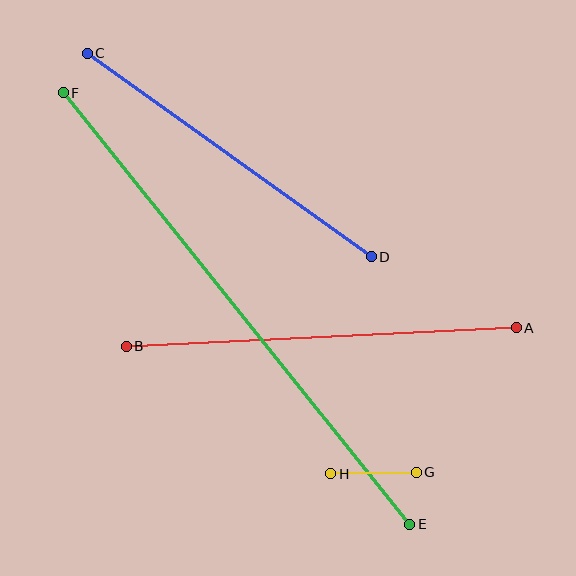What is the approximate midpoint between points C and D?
The midpoint is at approximately (229, 155) pixels.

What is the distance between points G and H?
The distance is approximately 85 pixels.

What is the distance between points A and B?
The distance is approximately 390 pixels.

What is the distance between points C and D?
The distance is approximately 350 pixels.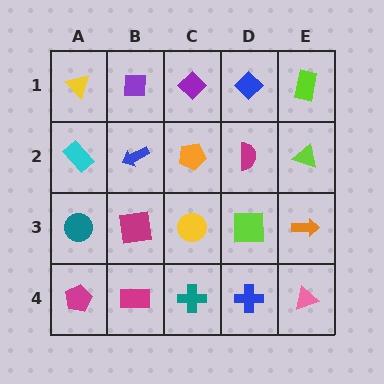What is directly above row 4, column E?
An orange arrow.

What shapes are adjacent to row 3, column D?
A magenta semicircle (row 2, column D), a blue cross (row 4, column D), a yellow circle (row 3, column C), an orange arrow (row 3, column E).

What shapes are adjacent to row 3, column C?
An orange pentagon (row 2, column C), a teal cross (row 4, column C), a magenta square (row 3, column B), a lime square (row 3, column D).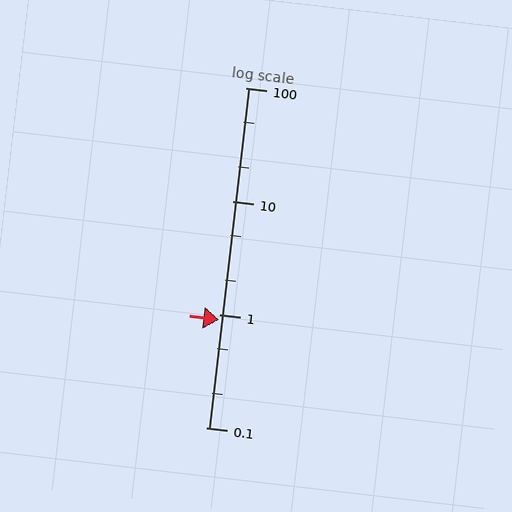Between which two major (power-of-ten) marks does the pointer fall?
The pointer is between 0.1 and 1.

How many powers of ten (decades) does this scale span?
The scale spans 3 decades, from 0.1 to 100.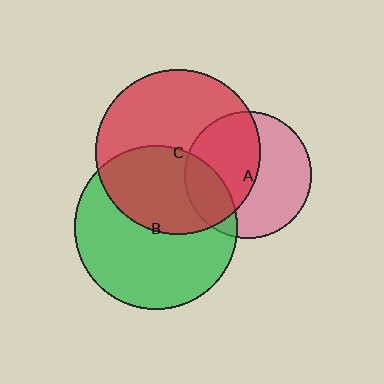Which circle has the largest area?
Circle C (red).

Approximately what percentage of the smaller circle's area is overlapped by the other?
Approximately 50%.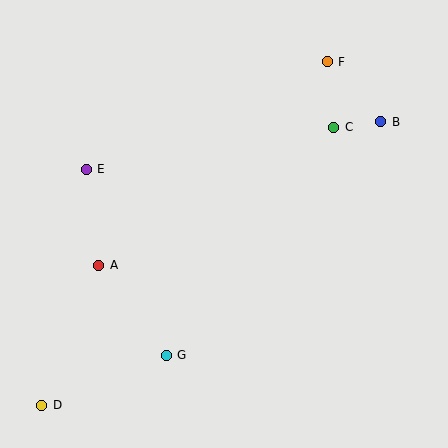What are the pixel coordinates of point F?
Point F is at (327, 62).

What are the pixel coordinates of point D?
Point D is at (42, 405).